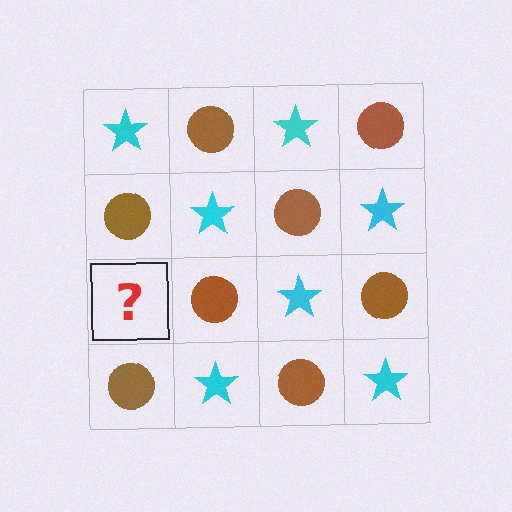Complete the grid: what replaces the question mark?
The question mark should be replaced with a cyan star.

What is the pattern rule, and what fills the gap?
The rule is that it alternates cyan star and brown circle in a checkerboard pattern. The gap should be filled with a cyan star.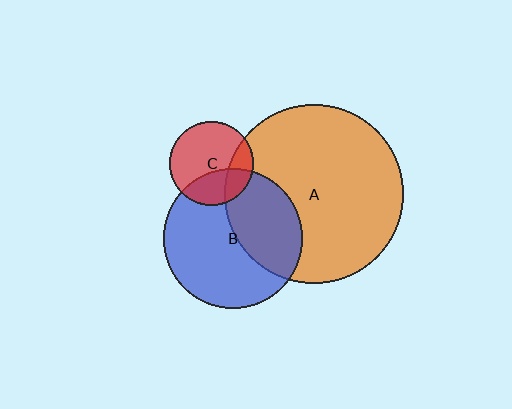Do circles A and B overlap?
Yes.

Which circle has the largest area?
Circle A (orange).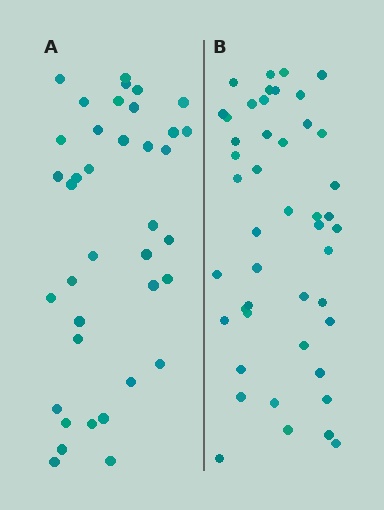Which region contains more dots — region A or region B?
Region B (the right region) has more dots.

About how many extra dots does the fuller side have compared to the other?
Region B has roughly 8 or so more dots than region A.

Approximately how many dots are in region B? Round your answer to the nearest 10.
About 50 dots. (The exact count is 46, which rounds to 50.)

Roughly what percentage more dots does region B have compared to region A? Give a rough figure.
About 20% more.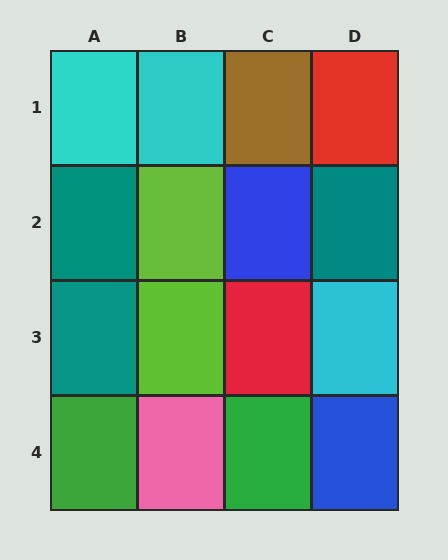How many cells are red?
2 cells are red.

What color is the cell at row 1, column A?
Cyan.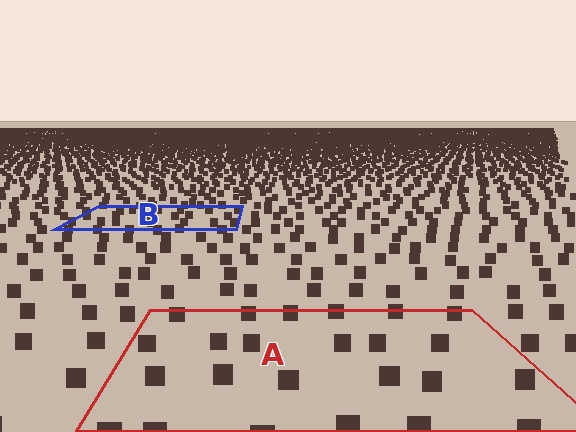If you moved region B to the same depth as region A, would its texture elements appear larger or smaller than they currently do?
They would appear larger. At a closer depth, the same texture elements are projected at a bigger on-screen size.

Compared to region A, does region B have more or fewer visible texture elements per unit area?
Region B has more texture elements per unit area — they are packed more densely because it is farther away.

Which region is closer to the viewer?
Region A is closer. The texture elements there are larger and more spread out.